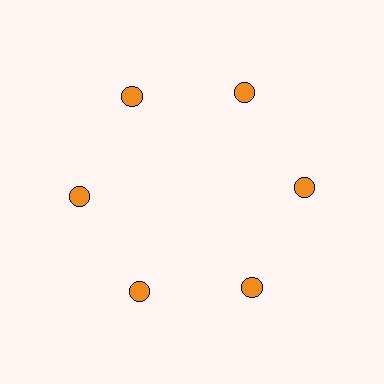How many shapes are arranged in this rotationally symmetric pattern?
There are 6 shapes, arranged in 6 groups of 1.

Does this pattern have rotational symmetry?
Yes, this pattern has 6-fold rotational symmetry. It looks the same after rotating 60 degrees around the center.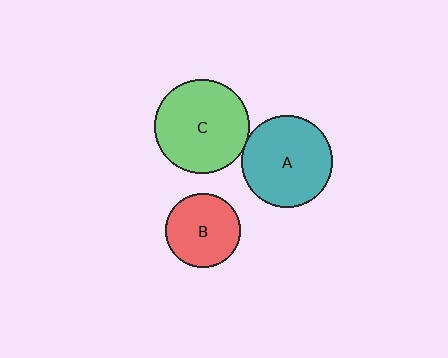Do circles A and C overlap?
Yes.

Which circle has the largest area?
Circle C (green).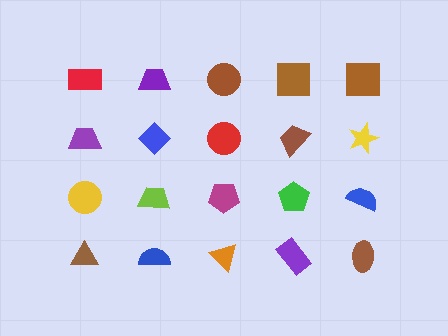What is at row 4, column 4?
A purple rectangle.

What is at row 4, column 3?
An orange triangle.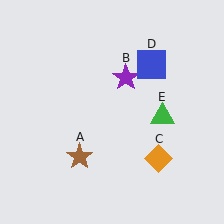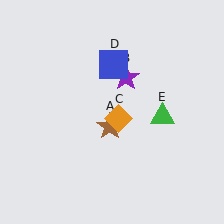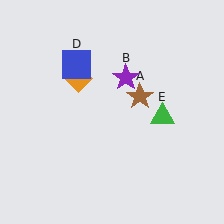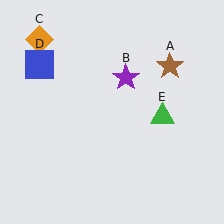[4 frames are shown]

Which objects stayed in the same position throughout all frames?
Purple star (object B) and green triangle (object E) remained stationary.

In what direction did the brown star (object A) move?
The brown star (object A) moved up and to the right.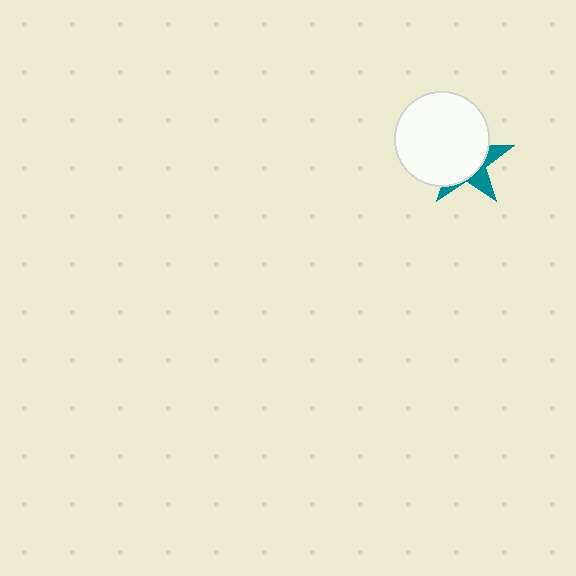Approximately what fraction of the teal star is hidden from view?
Roughly 70% of the teal star is hidden behind the white circle.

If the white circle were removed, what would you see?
You would see the complete teal star.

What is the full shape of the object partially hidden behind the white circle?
The partially hidden object is a teal star.